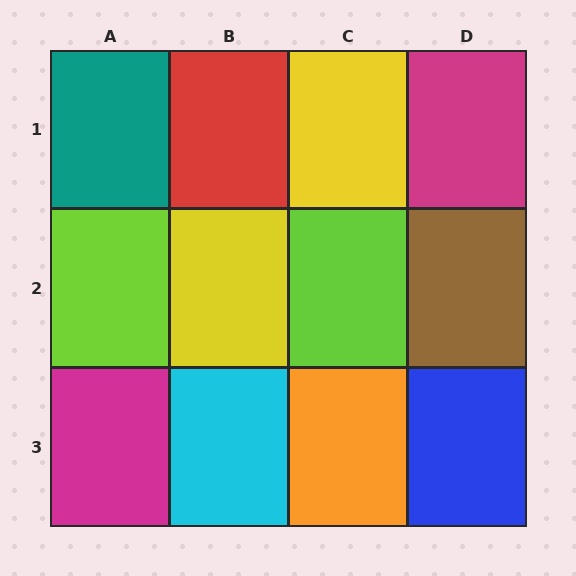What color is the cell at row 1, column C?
Yellow.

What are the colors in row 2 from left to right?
Lime, yellow, lime, brown.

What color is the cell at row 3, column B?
Cyan.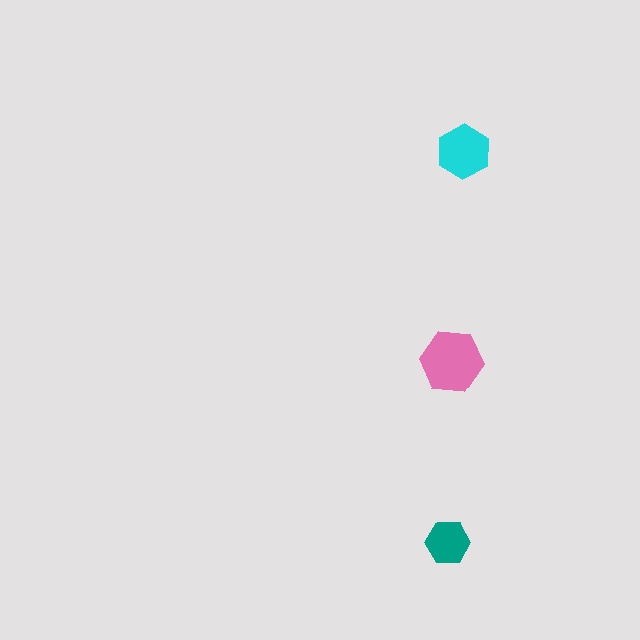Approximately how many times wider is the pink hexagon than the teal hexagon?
About 1.5 times wider.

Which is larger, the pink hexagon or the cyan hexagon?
The pink one.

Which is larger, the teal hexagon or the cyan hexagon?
The cyan one.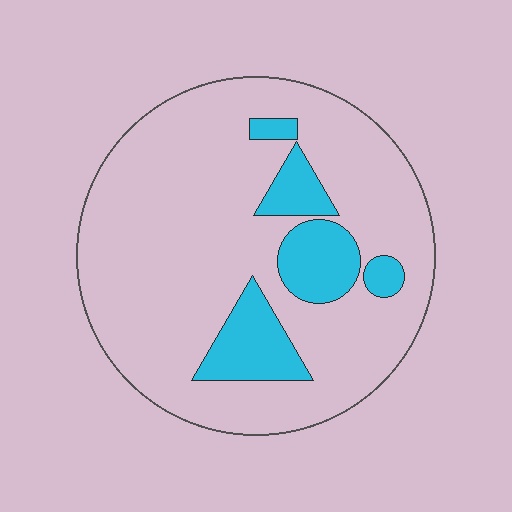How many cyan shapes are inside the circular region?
5.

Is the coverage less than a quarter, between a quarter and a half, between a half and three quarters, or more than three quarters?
Less than a quarter.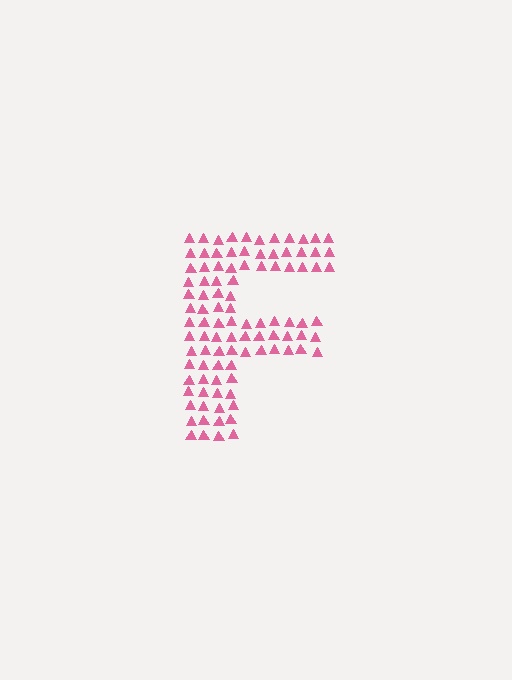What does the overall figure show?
The overall figure shows the letter F.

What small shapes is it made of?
It is made of small triangles.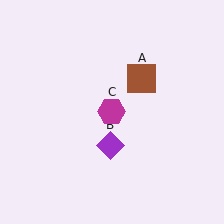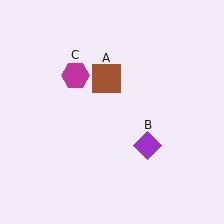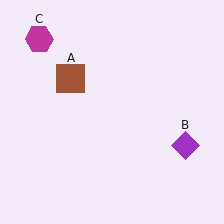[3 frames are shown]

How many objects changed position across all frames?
3 objects changed position: brown square (object A), purple diamond (object B), magenta hexagon (object C).